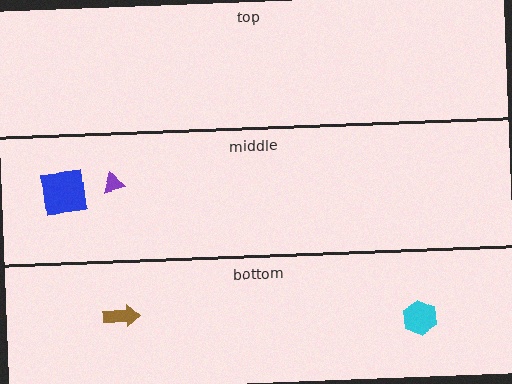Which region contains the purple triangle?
The middle region.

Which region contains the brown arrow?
The bottom region.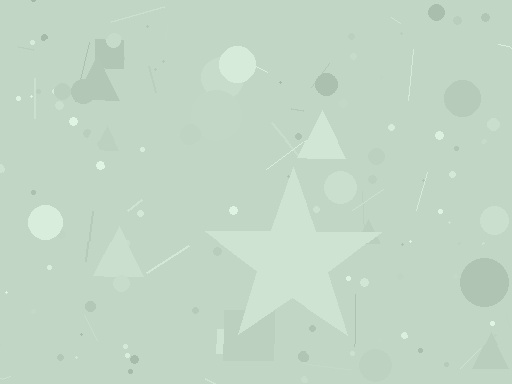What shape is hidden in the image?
A star is hidden in the image.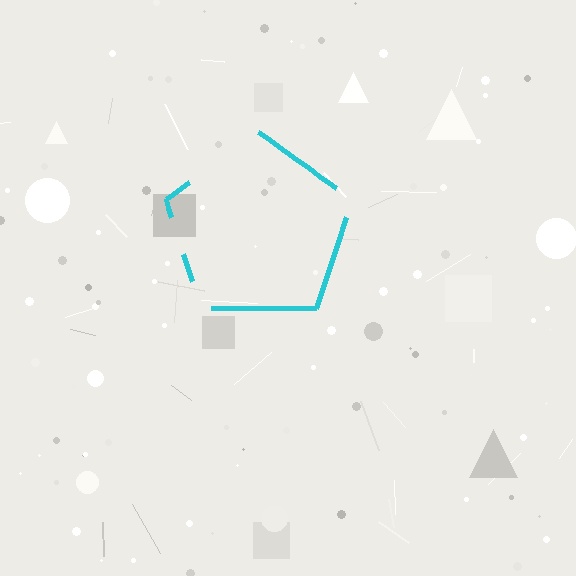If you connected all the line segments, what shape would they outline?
They would outline a pentagon.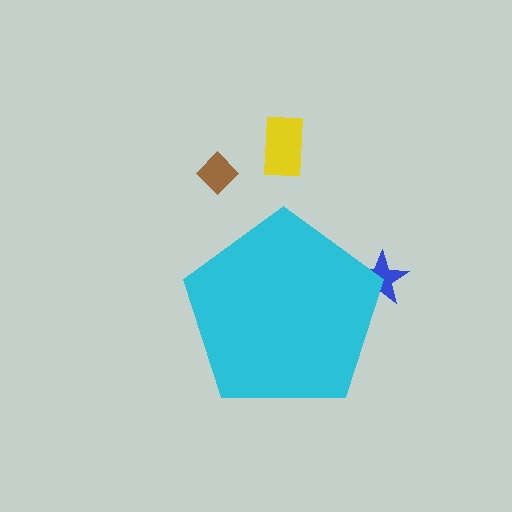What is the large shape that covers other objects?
A cyan pentagon.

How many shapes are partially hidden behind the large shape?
1 shape is partially hidden.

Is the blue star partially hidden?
Yes, the blue star is partially hidden behind the cyan pentagon.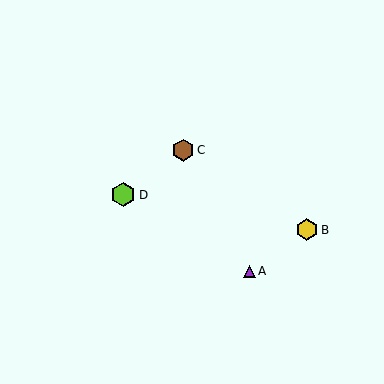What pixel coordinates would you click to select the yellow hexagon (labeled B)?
Click at (307, 230) to select the yellow hexagon B.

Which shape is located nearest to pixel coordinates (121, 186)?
The lime hexagon (labeled D) at (123, 195) is nearest to that location.